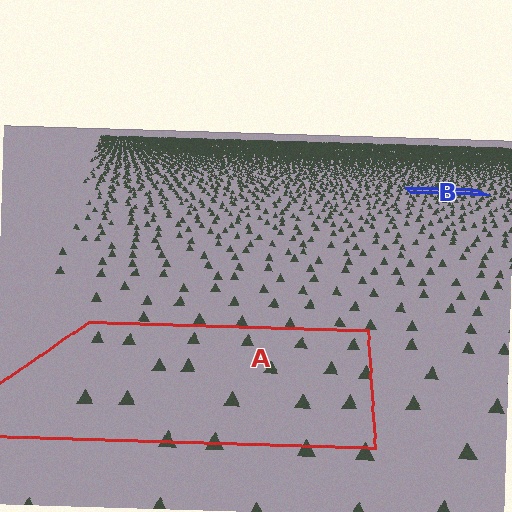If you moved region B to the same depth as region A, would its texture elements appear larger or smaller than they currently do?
They would appear larger. At a closer depth, the same texture elements are projected at a bigger on-screen size.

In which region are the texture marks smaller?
The texture marks are smaller in region B, because it is farther away.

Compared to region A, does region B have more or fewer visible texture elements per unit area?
Region B has more texture elements per unit area — they are packed more densely because it is farther away.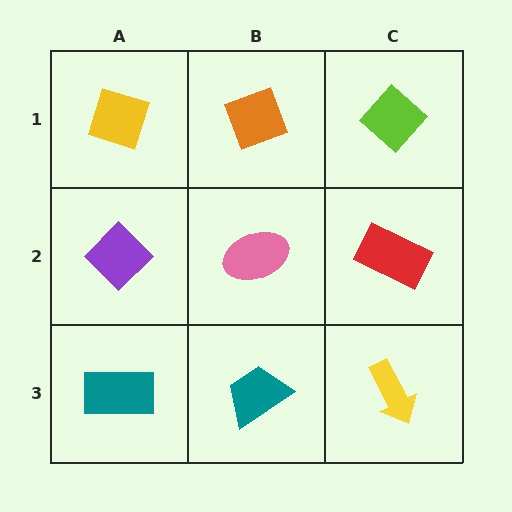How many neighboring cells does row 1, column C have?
2.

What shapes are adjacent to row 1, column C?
A red rectangle (row 2, column C), an orange diamond (row 1, column B).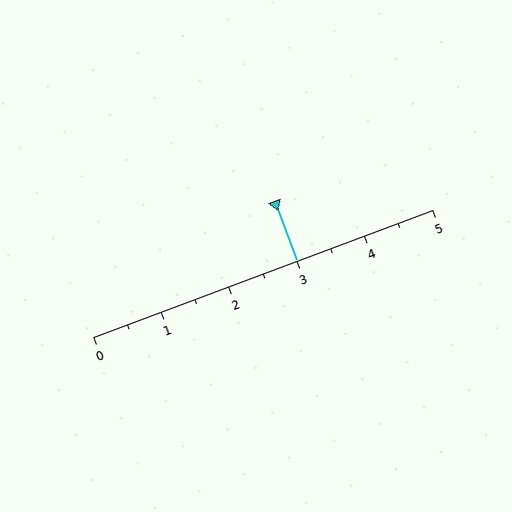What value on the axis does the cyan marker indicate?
The marker indicates approximately 3.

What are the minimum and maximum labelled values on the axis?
The axis runs from 0 to 5.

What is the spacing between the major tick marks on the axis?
The major ticks are spaced 1 apart.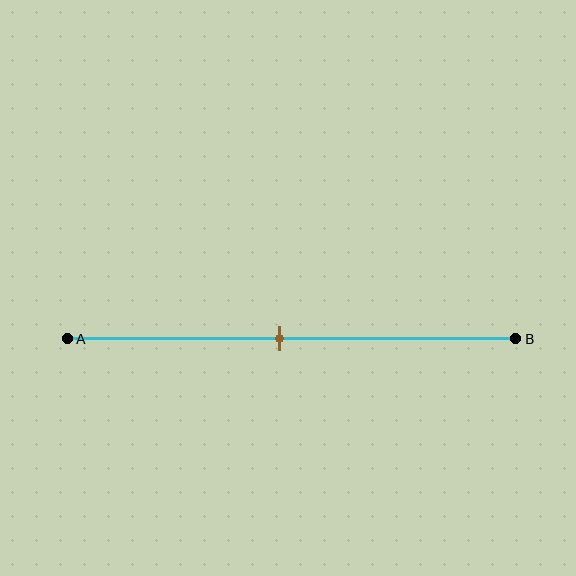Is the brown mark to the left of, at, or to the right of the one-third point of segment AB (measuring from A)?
The brown mark is to the right of the one-third point of segment AB.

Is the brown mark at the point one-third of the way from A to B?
No, the mark is at about 45% from A, not at the 33% one-third point.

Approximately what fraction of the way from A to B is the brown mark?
The brown mark is approximately 45% of the way from A to B.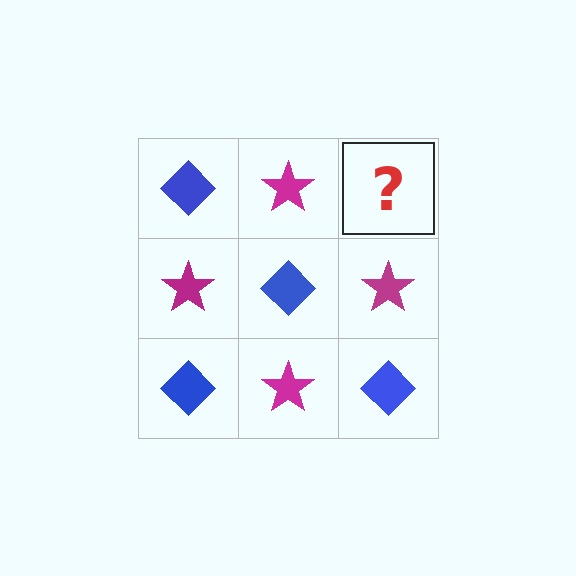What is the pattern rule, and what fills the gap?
The rule is that it alternates blue diamond and magenta star in a checkerboard pattern. The gap should be filled with a blue diamond.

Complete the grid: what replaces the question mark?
The question mark should be replaced with a blue diamond.